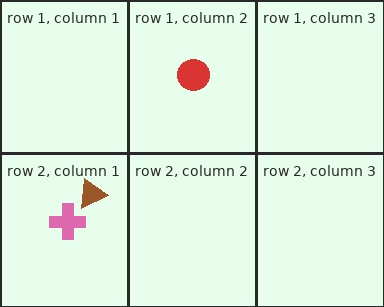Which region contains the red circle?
The row 1, column 2 region.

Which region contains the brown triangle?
The row 2, column 1 region.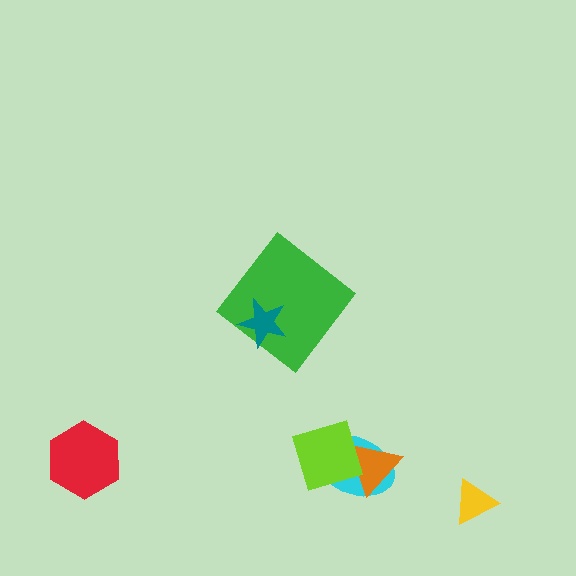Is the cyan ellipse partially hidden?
Yes, it is partially covered by another shape.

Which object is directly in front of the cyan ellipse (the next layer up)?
The orange triangle is directly in front of the cyan ellipse.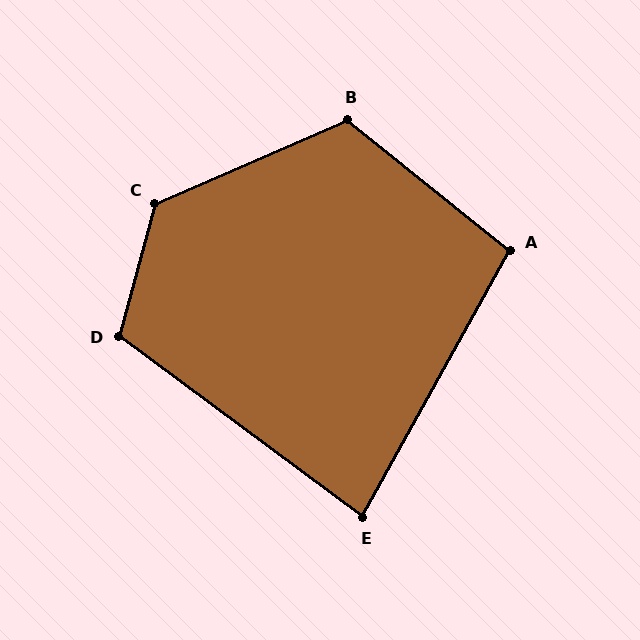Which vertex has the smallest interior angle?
E, at approximately 82 degrees.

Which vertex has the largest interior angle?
C, at approximately 129 degrees.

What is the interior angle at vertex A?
Approximately 100 degrees (obtuse).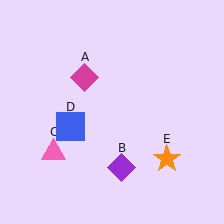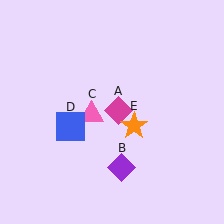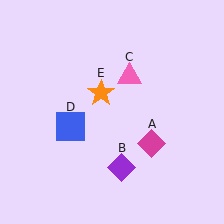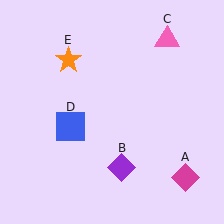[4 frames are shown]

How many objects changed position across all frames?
3 objects changed position: magenta diamond (object A), pink triangle (object C), orange star (object E).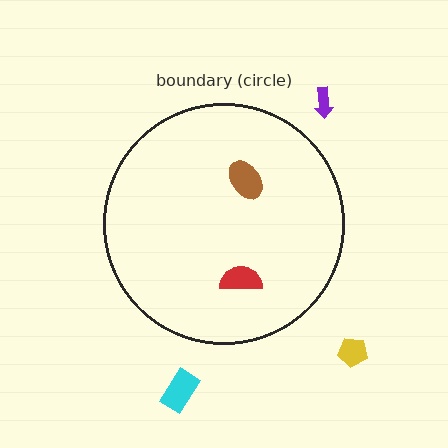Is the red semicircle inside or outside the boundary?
Inside.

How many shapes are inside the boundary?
2 inside, 3 outside.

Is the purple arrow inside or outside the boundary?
Outside.